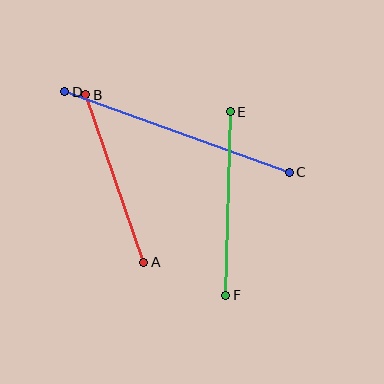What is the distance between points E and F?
The distance is approximately 183 pixels.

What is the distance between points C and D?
The distance is approximately 238 pixels.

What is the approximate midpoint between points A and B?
The midpoint is at approximately (115, 179) pixels.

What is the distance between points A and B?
The distance is approximately 177 pixels.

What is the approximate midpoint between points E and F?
The midpoint is at approximately (228, 203) pixels.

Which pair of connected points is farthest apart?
Points C and D are farthest apart.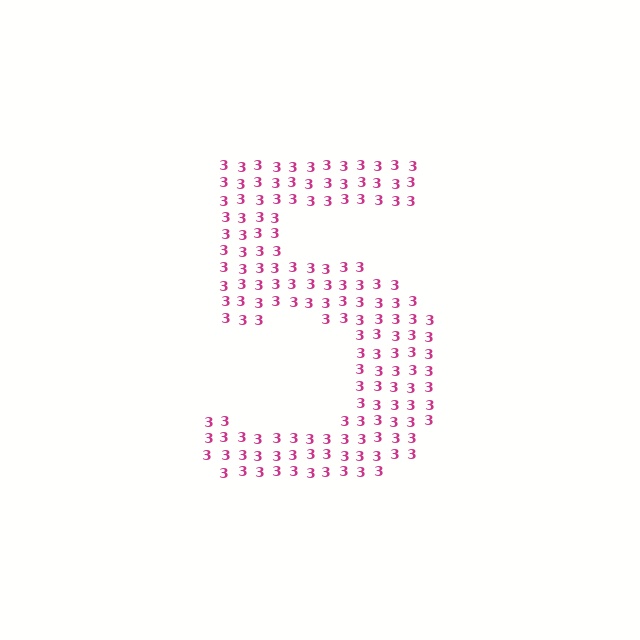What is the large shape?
The large shape is the digit 5.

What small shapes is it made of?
It is made of small digit 3's.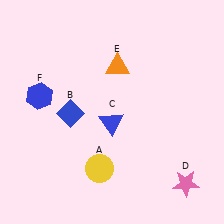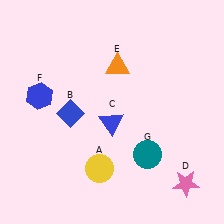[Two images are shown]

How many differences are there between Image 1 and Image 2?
There is 1 difference between the two images.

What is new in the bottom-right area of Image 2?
A teal circle (G) was added in the bottom-right area of Image 2.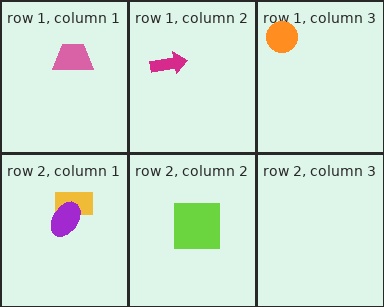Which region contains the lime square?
The row 2, column 2 region.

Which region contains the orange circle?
The row 1, column 3 region.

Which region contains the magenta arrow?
The row 1, column 2 region.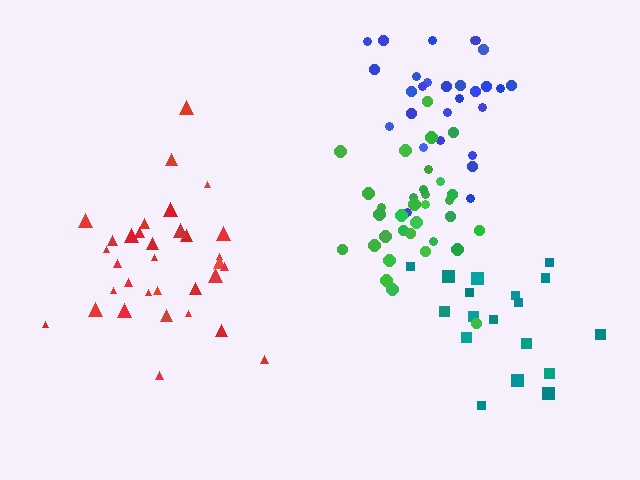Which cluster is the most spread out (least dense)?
Blue.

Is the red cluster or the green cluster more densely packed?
Green.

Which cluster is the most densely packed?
Green.